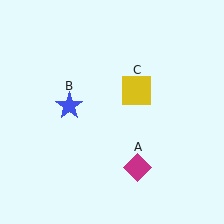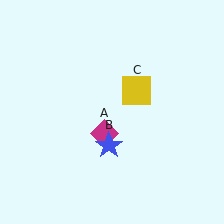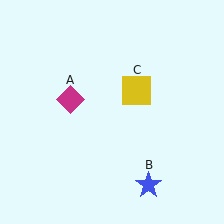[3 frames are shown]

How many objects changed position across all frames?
2 objects changed position: magenta diamond (object A), blue star (object B).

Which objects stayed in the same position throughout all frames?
Yellow square (object C) remained stationary.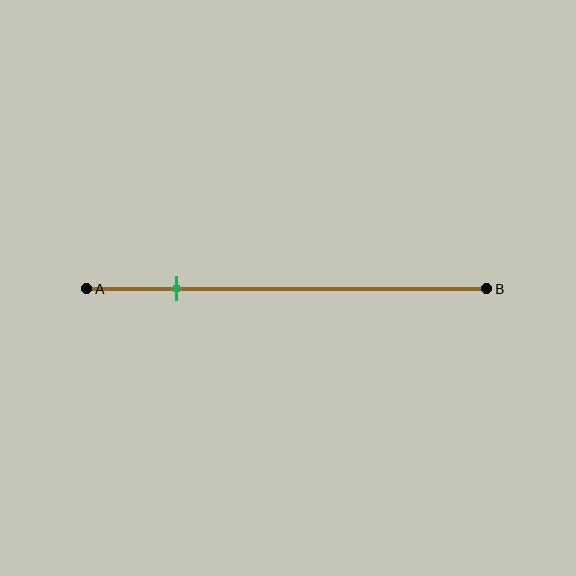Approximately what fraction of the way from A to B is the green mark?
The green mark is approximately 25% of the way from A to B.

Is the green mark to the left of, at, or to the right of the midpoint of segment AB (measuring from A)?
The green mark is to the left of the midpoint of segment AB.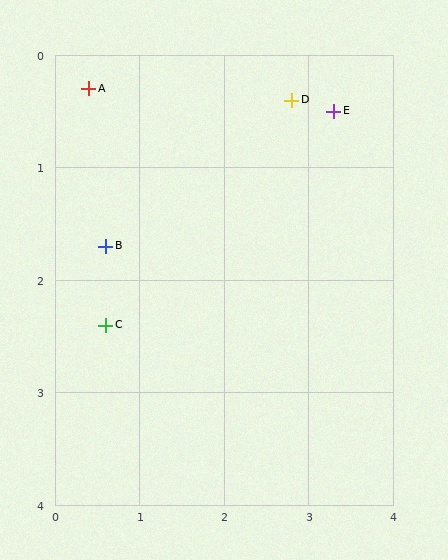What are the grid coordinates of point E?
Point E is at approximately (3.3, 0.5).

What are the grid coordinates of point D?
Point D is at approximately (2.8, 0.4).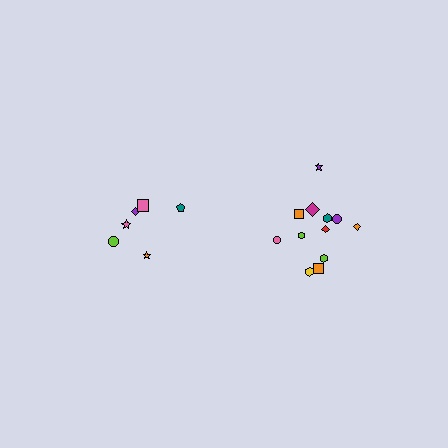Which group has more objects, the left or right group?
The right group.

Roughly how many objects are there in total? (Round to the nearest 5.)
Roughly 20 objects in total.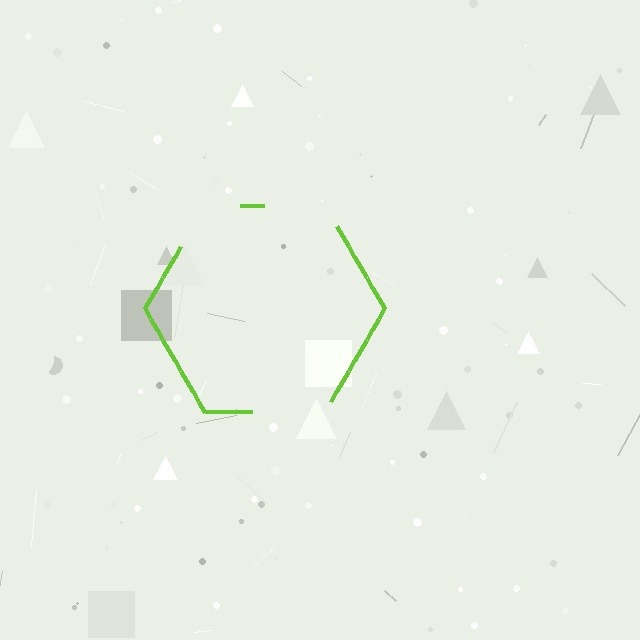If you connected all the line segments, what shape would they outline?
They would outline a hexagon.